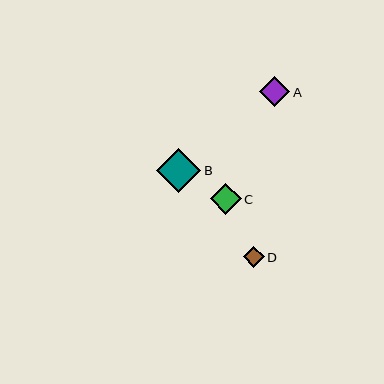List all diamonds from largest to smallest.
From largest to smallest: B, C, A, D.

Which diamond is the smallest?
Diamond D is the smallest with a size of approximately 21 pixels.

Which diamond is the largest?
Diamond B is the largest with a size of approximately 44 pixels.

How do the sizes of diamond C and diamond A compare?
Diamond C and diamond A are approximately the same size.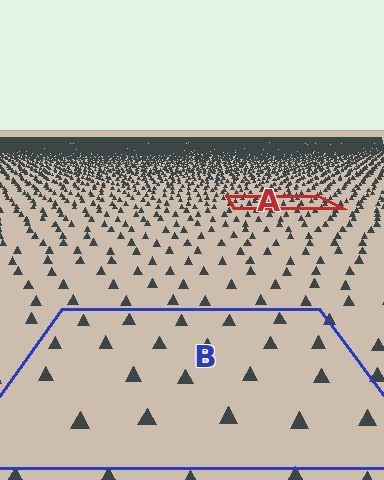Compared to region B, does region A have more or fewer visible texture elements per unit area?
Region A has more texture elements per unit area — they are packed more densely because it is farther away.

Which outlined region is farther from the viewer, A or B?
Region A is farther from the viewer — the texture elements inside it appear smaller and more densely packed.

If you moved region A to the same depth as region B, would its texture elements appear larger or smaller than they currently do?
They would appear larger. At a closer depth, the same texture elements are projected at a bigger on-screen size.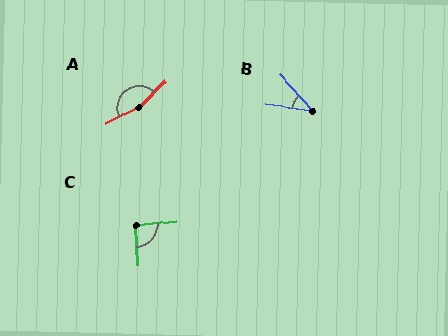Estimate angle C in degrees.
Approximately 92 degrees.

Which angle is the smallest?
B, at approximately 40 degrees.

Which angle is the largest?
A, at approximately 164 degrees.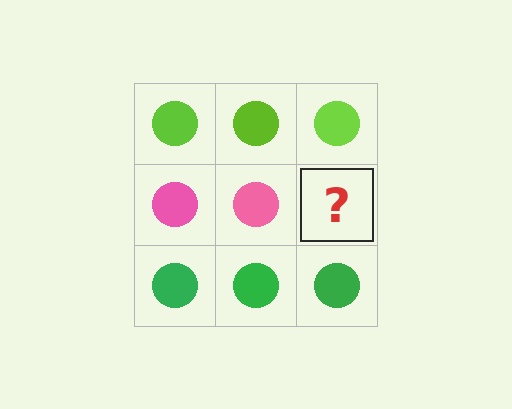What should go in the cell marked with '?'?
The missing cell should contain a pink circle.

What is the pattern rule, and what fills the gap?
The rule is that each row has a consistent color. The gap should be filled with a pink circle.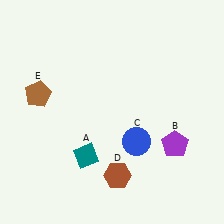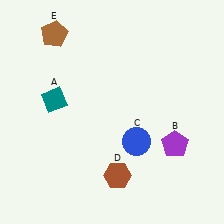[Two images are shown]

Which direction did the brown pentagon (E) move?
The brown pentagon (E) moved up.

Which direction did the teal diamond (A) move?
The teal diamond (A) moved up.